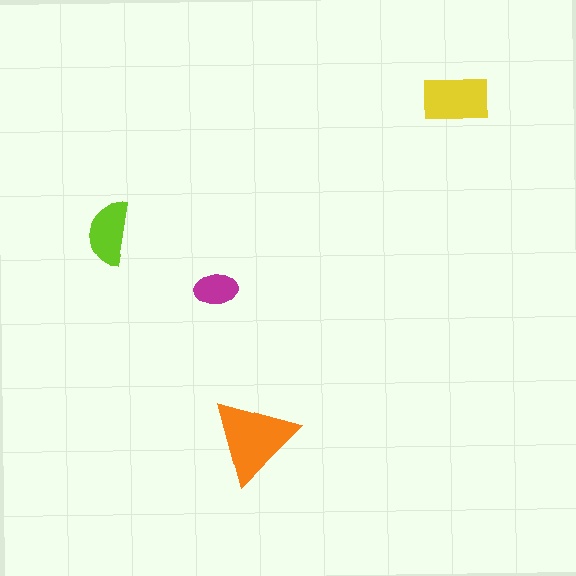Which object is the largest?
The orange triangle.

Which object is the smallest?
The magenta ellipse.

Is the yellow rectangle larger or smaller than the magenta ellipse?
Larger.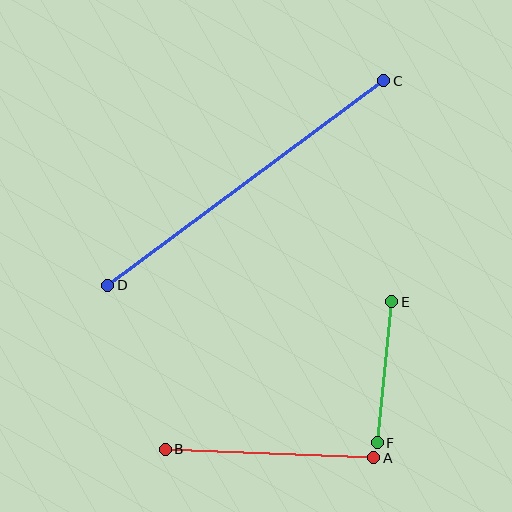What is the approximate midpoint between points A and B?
The midpoint is at approximately (270, 454) pixels.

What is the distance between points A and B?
The distance is approximately 209 pixels.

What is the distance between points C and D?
The distance is approximately 344 pixels.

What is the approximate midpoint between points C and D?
The midpoint is at approximately (246, 183) pixels.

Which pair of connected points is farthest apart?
Points C and D are farthest apart.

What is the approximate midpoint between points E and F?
The midpoint is at approximately (384, 372) pixels.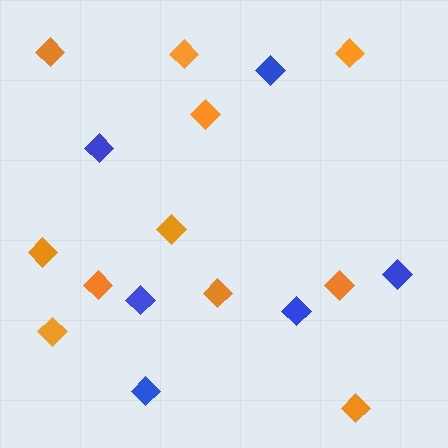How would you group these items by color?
There are 2 groups: one group of blue diamonds (6) and one group of orange diamonds (11).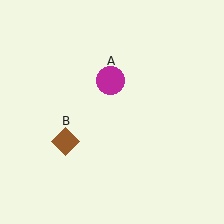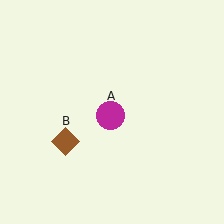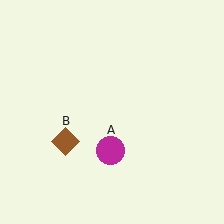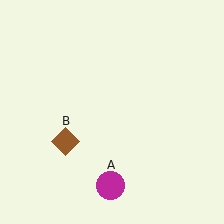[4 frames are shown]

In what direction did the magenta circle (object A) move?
The magenta circle (object A) moved down.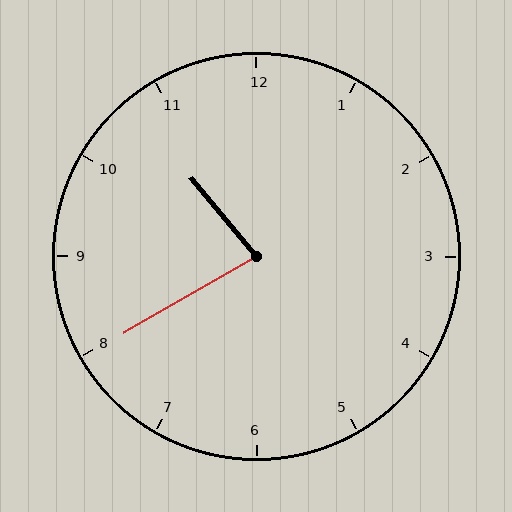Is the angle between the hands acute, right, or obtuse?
It is acute.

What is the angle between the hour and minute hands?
Approximately 80 degrees.